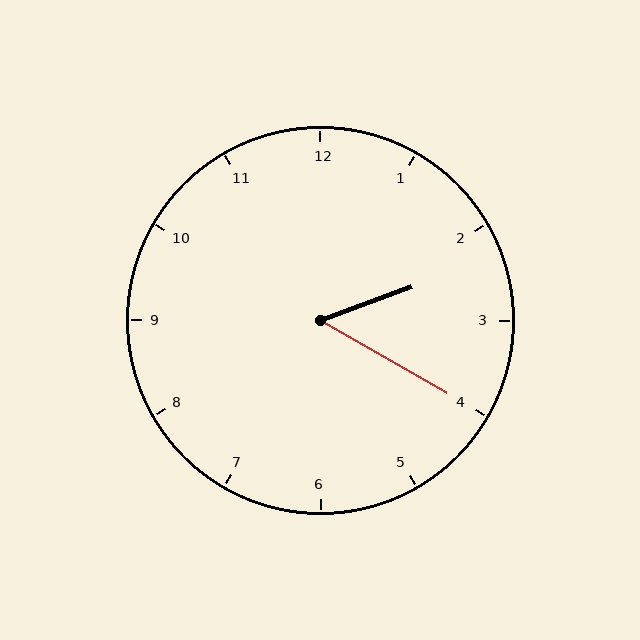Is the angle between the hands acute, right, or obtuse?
It is acute.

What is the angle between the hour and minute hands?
Approximately 50 degrees.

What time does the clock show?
2:20.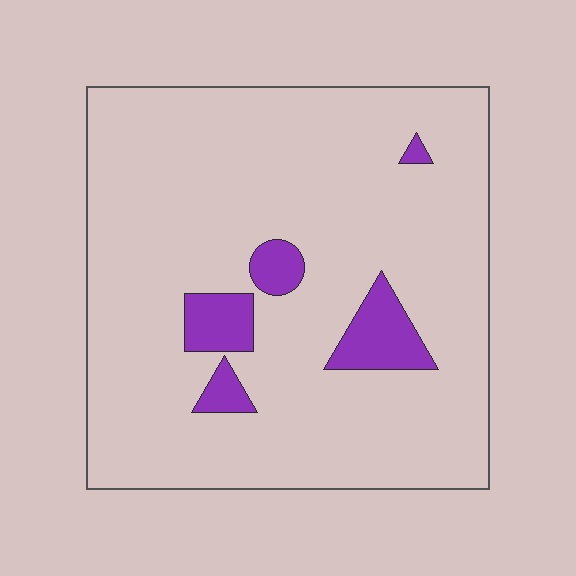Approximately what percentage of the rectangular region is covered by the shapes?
Approximately 10%.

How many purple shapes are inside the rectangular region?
5.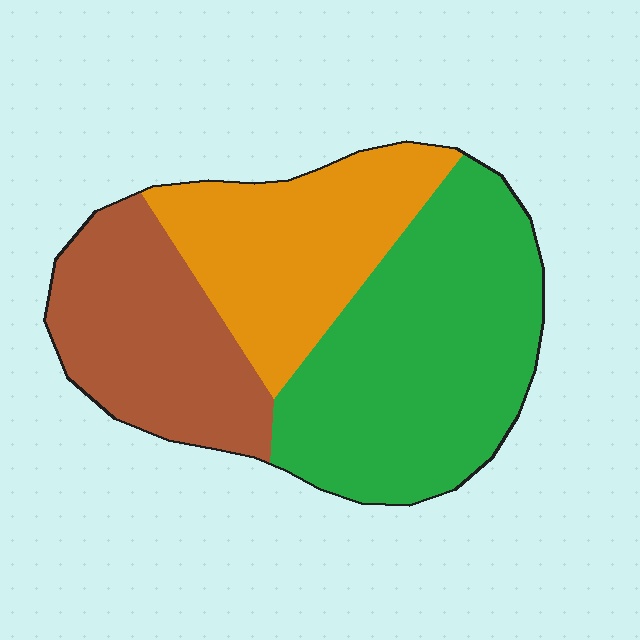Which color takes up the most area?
Green, at roughly 45%.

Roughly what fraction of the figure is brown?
Brown covers 27% of the figure.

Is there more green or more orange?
Green.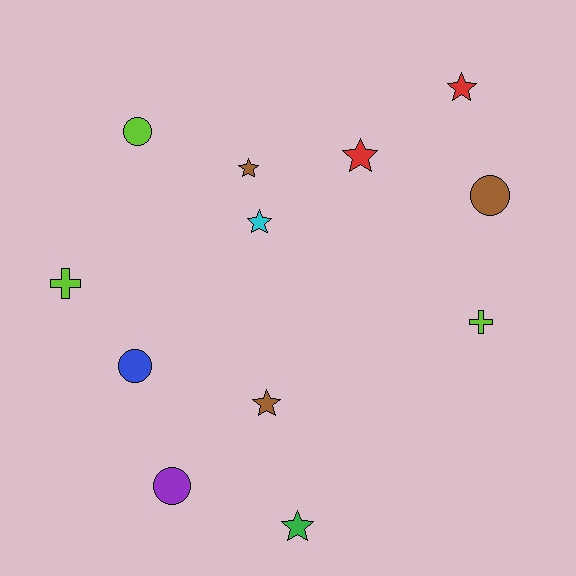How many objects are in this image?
There are 12 objects.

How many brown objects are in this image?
There are 3 brown objects.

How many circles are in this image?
There are 4 circles.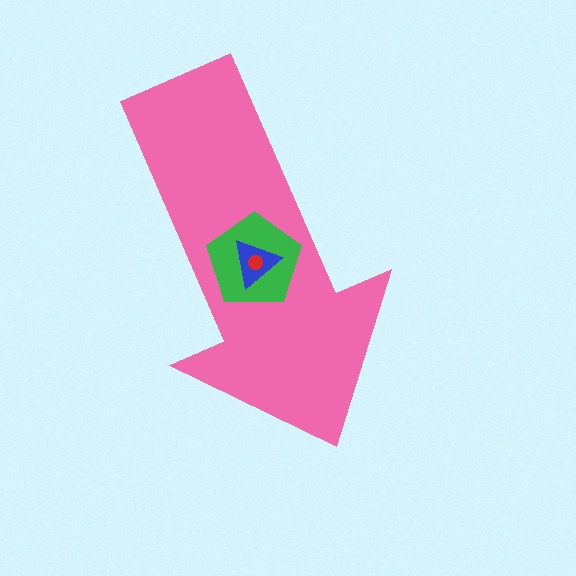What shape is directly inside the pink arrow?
The green pentagon.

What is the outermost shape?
The pink arrow.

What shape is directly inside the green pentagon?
The blue triangle.